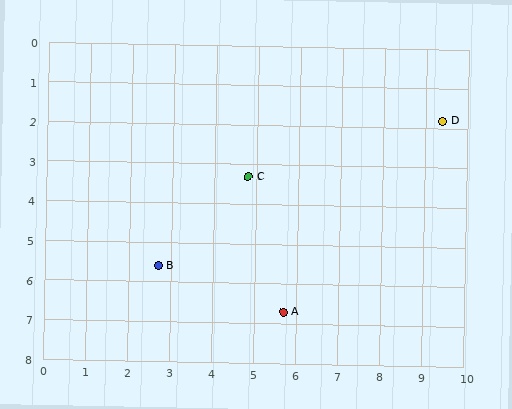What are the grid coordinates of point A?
Point A is at approximately (5.7, 6.7).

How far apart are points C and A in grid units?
Points C and A are about 3.5 grid units apart.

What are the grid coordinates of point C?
Point C is at approximately (4.8, 3.3).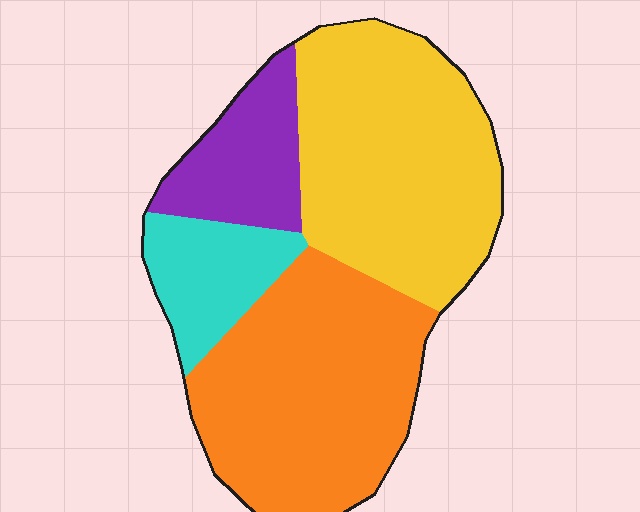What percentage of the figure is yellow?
Yellow takes up about three eighths (3/8) of the figure.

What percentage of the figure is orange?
Orange takes up about three eighths (3/8) of the figure.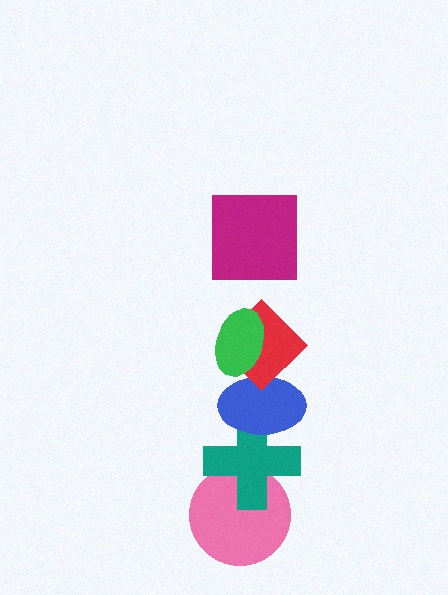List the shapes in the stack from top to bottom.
From top to bottom: the magenta square, the green ellipse, the red diamond, the blue ellipse, the teal cross, the pink circle.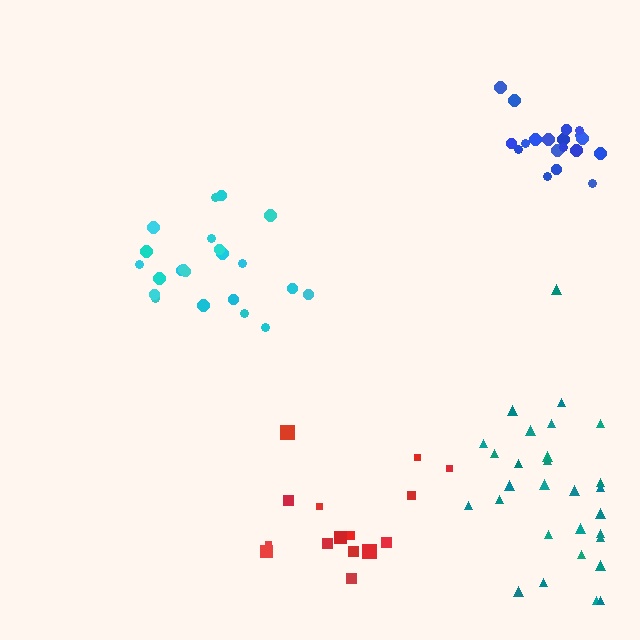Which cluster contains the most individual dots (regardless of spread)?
Teal (29).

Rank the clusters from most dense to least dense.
blue, cyan, teal, red.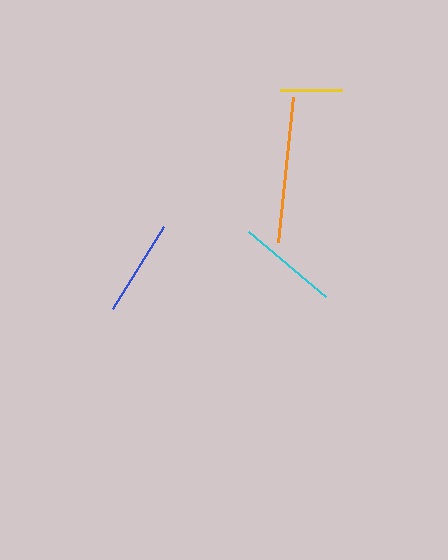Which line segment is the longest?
The orange line is the longest at approximately 146 pixels.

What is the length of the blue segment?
The blue segment is approximately 96 pixels long.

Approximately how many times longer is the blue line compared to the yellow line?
The blue line is approximately 1.6 times the length of the yellow line.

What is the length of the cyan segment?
The cyan segment is approximately 101 pixels long.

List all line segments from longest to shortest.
From longest to shortest: orange, cyan, blue, yellow.